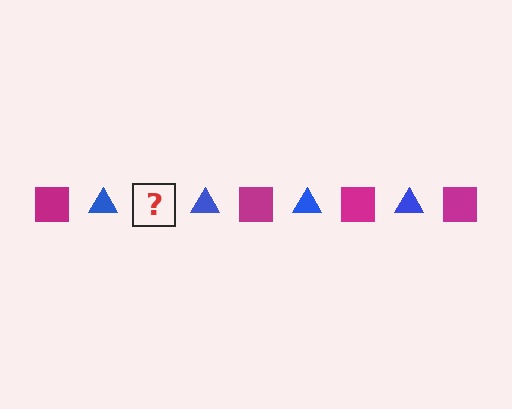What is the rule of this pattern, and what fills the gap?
The rule is that the pattern alternates between magenta square and blue triangle. The gap should be filled with a magenta square.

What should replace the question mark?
The question mark should be replaced with a magenta square.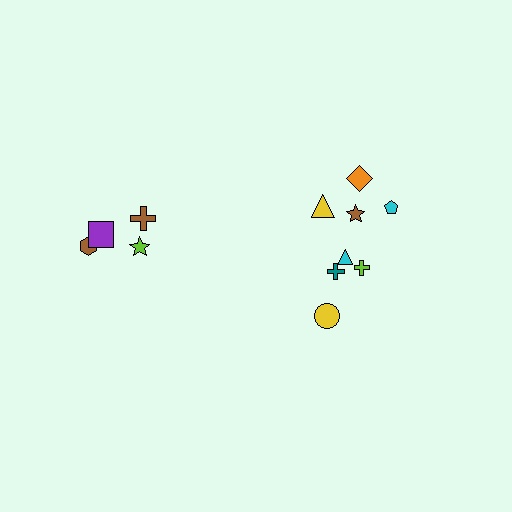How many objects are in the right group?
There are 8 objects.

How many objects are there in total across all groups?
There are 12 objects.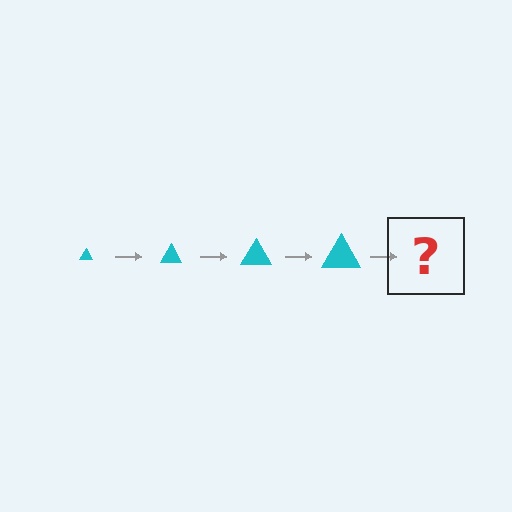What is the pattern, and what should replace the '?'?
The pattern is that the triangle gets progressively larger each step. The '?' should be a cyan triangle, larger than the previous one.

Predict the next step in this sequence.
The next step is a cyan triangle, larger than the previous one.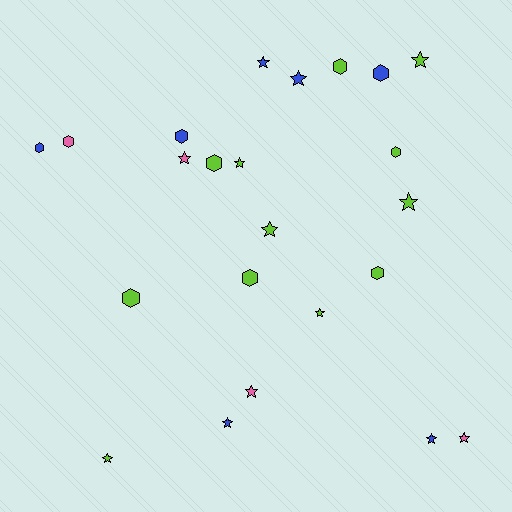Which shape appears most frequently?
Star, with 13 objects.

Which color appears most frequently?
Lime, with 12 objects.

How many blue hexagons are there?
There are 3 blue hexagons.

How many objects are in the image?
There are 23 objects.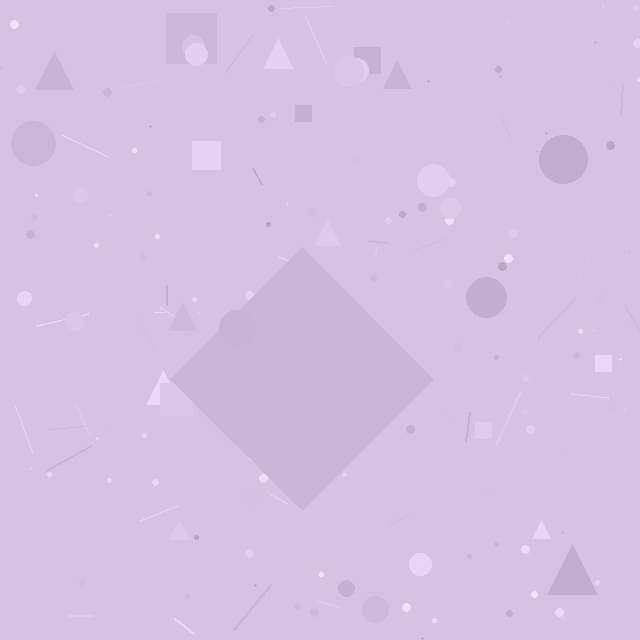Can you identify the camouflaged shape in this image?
The camouflaged shape is a diamond.